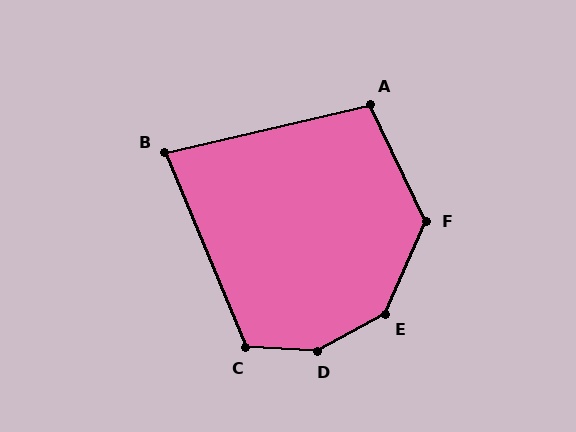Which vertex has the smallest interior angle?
B, at approximately 81 degrees.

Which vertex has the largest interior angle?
D, at approximately 149 degrees.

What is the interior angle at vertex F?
Approximately 131 degrees (obtuse).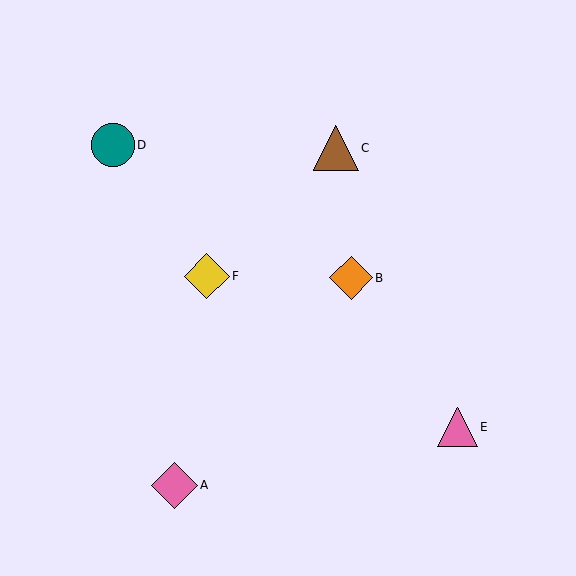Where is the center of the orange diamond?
The center of the orange diamond is at (351, 278).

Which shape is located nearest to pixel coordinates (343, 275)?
The orange diamond (labeled B) at (351, 278) is nearest to that location.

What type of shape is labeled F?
Shape F is a yellow diamond.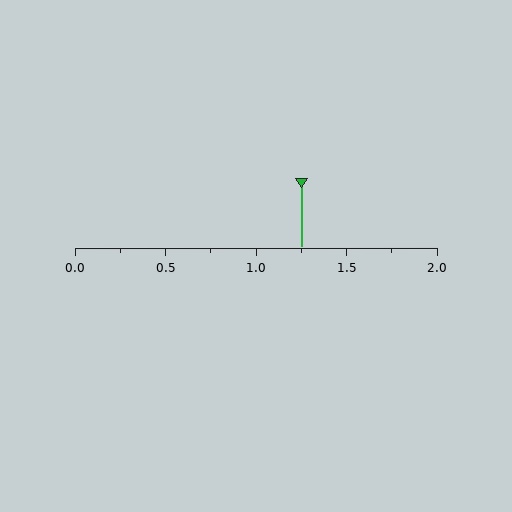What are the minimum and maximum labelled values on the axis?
The axis runs from 0.0 to 2.0.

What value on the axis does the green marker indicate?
The marker indicates approximately 1.25.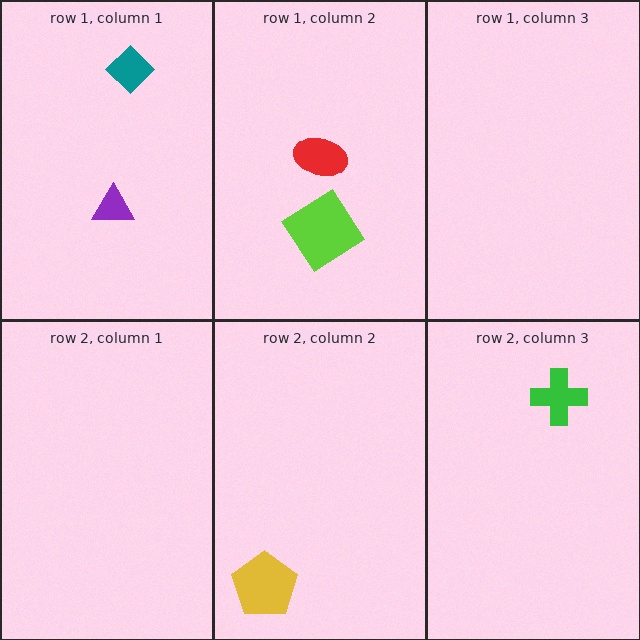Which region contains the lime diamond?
The row 1, column 2 region.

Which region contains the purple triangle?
The row 1, column 1 region.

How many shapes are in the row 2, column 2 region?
1.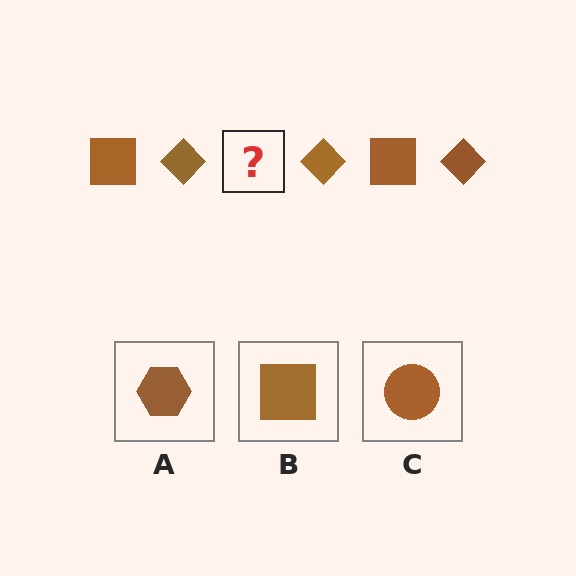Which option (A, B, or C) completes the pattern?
B.